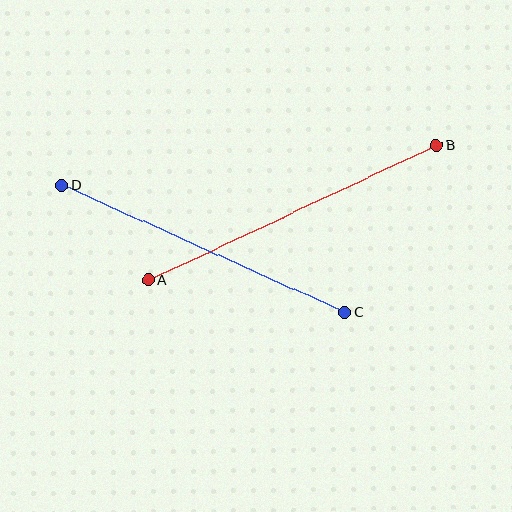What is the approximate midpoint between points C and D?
The midpoint is at approximately (203, 249) pixels.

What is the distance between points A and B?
The distance is approximately 318 pixels.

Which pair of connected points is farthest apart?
Points A and B are farthest apart.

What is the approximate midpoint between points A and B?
The midpoint is at approximately (292, 213) pixels.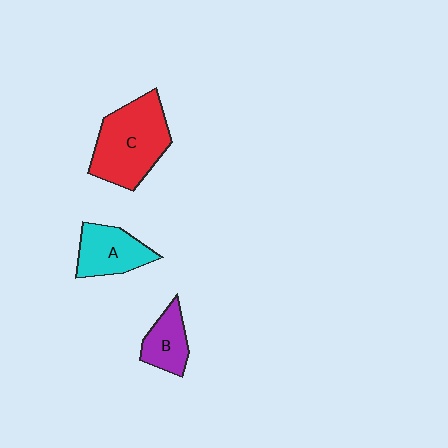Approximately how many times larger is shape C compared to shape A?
Approximately 1.7 times.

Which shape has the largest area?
Shape C (red).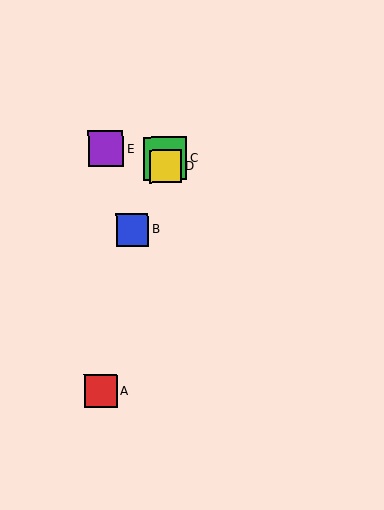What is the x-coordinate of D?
Object D is at x≈165.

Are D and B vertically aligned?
No, D is at x≈165 and B is at x≈132.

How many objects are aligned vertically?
2 objects (C, D) are aligned vertically.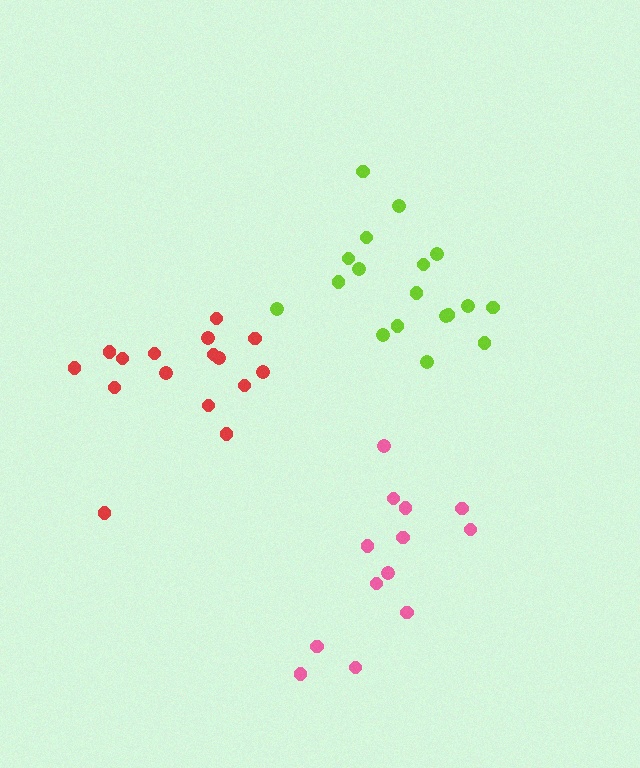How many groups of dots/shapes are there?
There are 3 groups.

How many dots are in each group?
Group 1: 18 dots, Group 2: 16 dots, Group 3: 13 dots (47 total).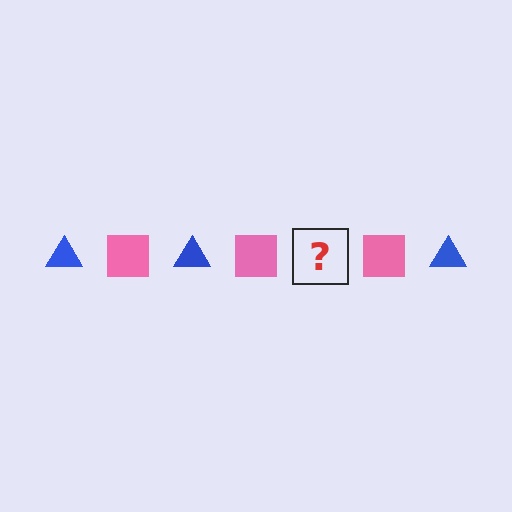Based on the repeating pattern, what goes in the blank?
The blank should be a blue triangle.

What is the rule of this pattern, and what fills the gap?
The rule is that the pattern alternates between blue triangle and pink square. The gap should be filled with a blue triangle.